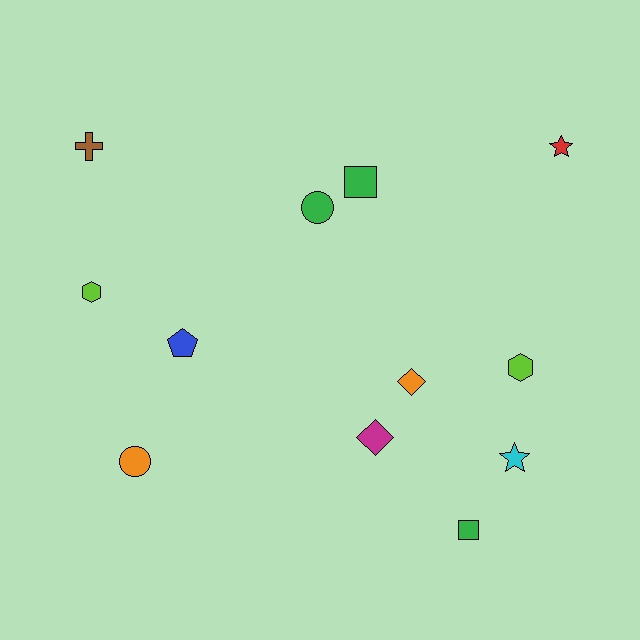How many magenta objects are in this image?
There is 1 magenta object.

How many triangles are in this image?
There are no triangles.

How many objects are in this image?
There are 12 objects.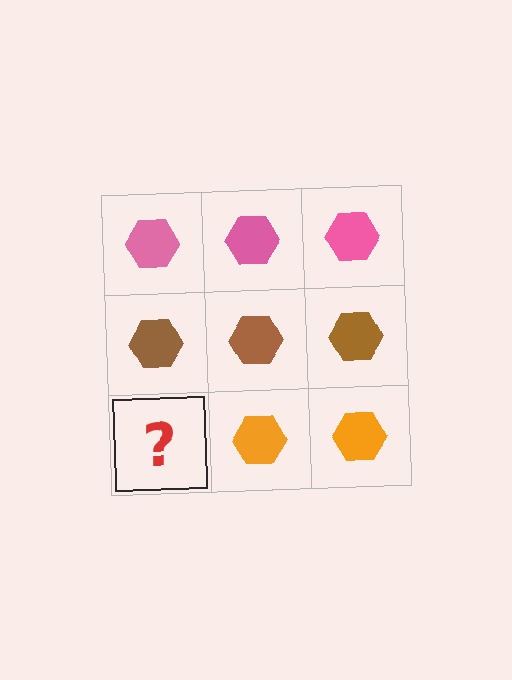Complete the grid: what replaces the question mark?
The question mark should be replaced with an orange hexagon.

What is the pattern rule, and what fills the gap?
The rule is that each row has a consistent color. The gap should be filled with an orange hexagon.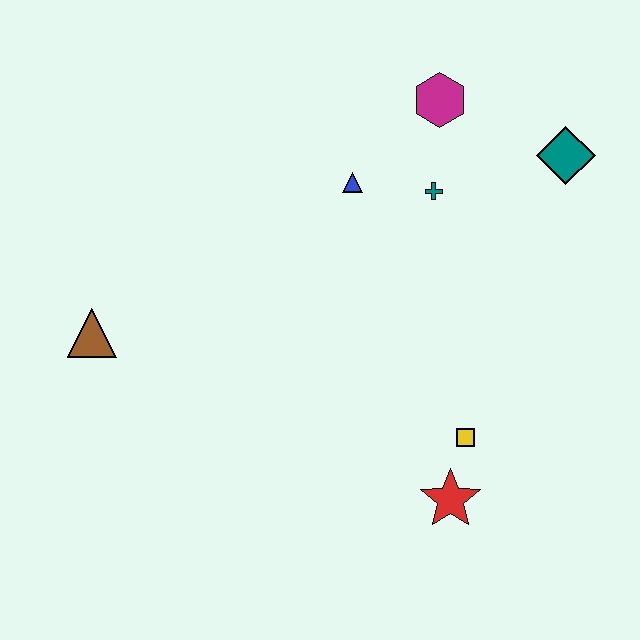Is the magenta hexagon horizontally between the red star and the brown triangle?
Yes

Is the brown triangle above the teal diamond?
No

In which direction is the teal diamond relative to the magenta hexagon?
The teal diamond is to the right of the magenta hexagon.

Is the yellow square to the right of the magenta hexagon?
Yes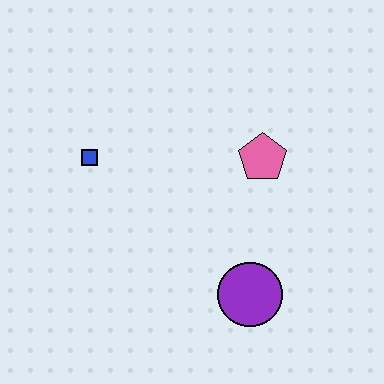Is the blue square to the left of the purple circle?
Yes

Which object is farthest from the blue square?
The purple circle is farthest from the blue square.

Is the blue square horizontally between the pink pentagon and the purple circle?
No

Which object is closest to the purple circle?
The pink pentagon is closest to the purple circle.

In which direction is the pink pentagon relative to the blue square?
The pink pentagon is to the right of the blue square.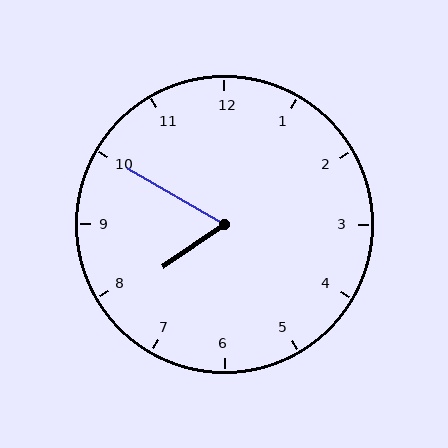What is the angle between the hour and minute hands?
Approximately 65 degrees.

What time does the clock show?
7:50.